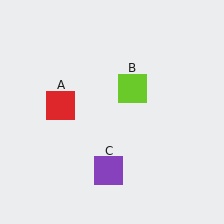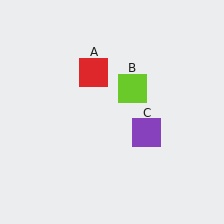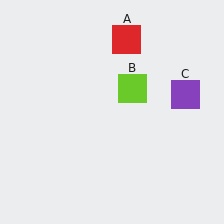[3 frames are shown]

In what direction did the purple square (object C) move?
The purple square (object C) moved up and to the right.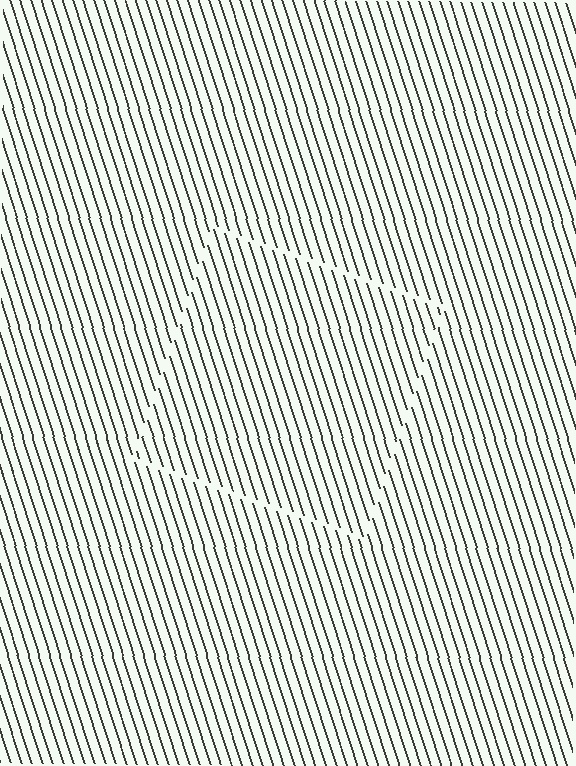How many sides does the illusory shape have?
4 sides — the line-ends trace a square.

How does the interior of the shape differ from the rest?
The interior of the shape contains the same grating, shifted by half a period — the contour is defined by the phase discontinuity where line-ends from the inner and outer gratings abut.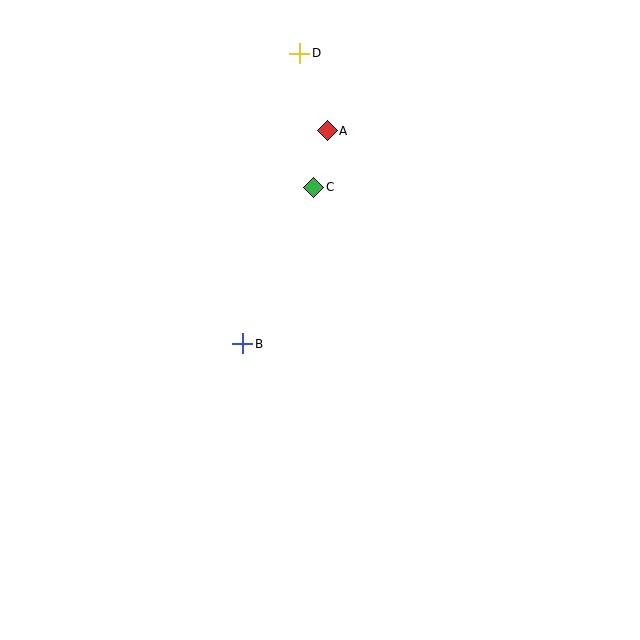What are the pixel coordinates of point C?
Point C is at (314, 187).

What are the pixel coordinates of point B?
Point B is at (243, 344).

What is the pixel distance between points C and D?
The distance between C and D is 135 pixels.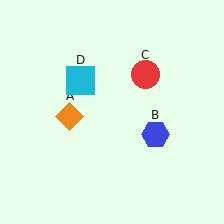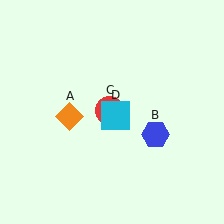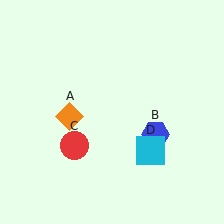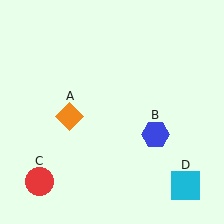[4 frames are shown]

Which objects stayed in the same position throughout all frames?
Orange diamond (object A) and blue hexagon (object B) remained stationary.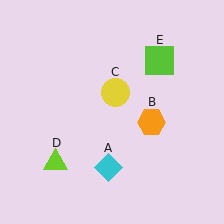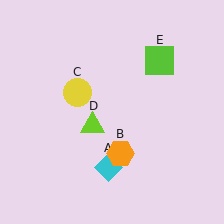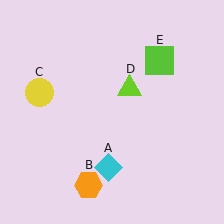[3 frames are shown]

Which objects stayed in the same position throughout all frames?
Cyan diamond (object A) and lime square (object E) remained stationary.